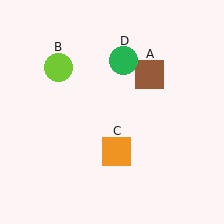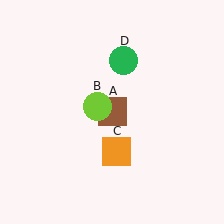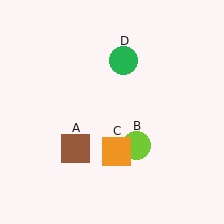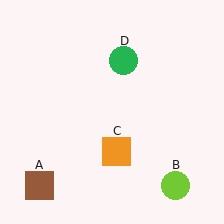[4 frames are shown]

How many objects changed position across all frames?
2 objects changed position: brown square (object A), lime circle (object B).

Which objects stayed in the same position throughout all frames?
Orange square (object C) and green circle (object D) remained stationary.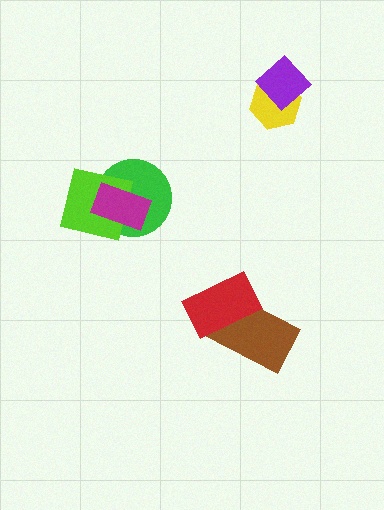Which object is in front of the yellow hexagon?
The purple diamond is in front of the yellow hexagon.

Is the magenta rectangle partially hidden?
No, no other shape covers it.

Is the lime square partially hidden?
Yes, it is partially covered by another shape.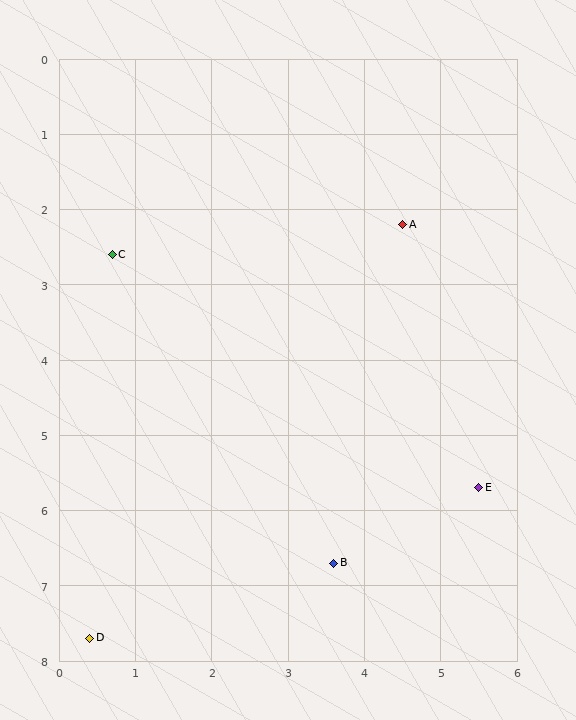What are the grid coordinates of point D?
Point D is at approximately (0.4, 7.7).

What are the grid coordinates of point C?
Point C is at approximately (0.7, 2.6).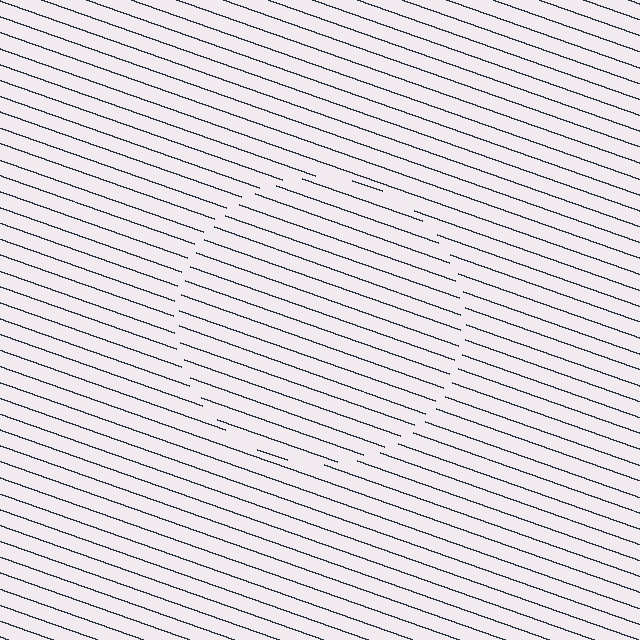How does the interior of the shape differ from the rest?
The interior of the shape contains the same grating, shifted by half a period — the contour is defined by the phase discontinuity where line-ends from the inner and outer gratings abut.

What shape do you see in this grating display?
An illusory circle. The interior of the shape contains the same grating, shifted by half a period — the contour is defined by the phase discontinuity where line-ends from the inner and outer gratings abut.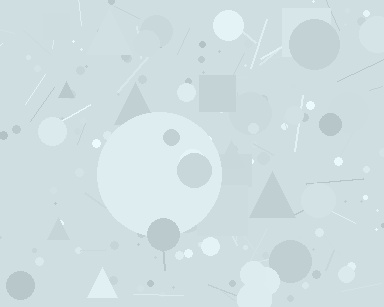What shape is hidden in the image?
A circle is hidden in the image.